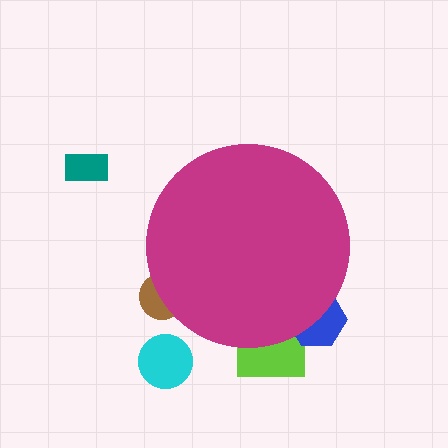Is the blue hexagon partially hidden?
Yes, the blue hexagon is partially hidden behind the magenta circle.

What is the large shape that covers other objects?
A magenta circle.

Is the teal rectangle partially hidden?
No, the teal rectangle is fully visible.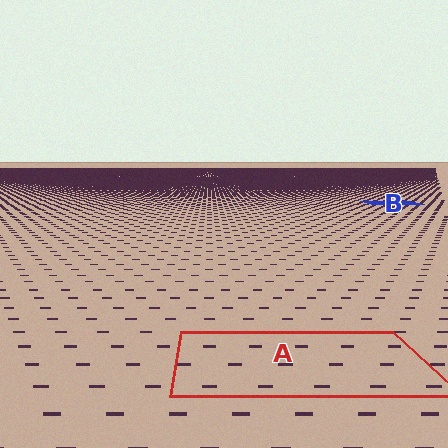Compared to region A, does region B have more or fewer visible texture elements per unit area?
Region B has more texture elements per unit area — they are packed more densely because it is farther away.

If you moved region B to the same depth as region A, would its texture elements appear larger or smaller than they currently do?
They would appear larger. At a closer depth, the same texture elements are projected at a bigger on-screen size.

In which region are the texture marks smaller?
The texture marks are smaller in region B, because it is farther away.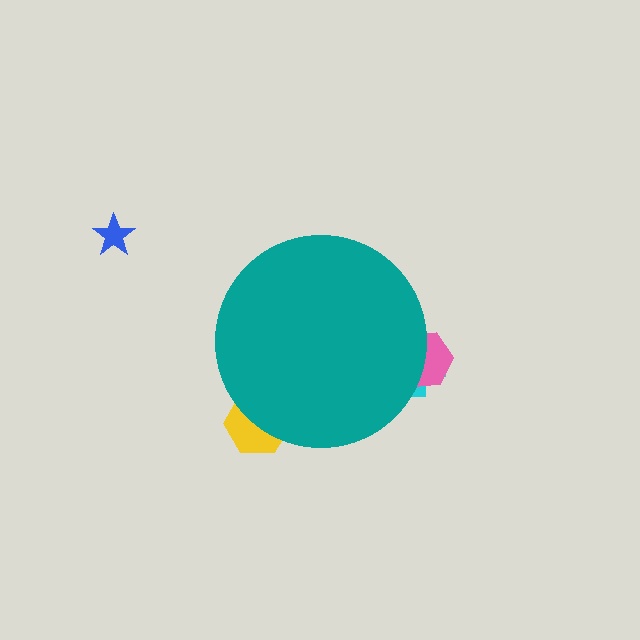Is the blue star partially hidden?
No, the blue star is fully visible.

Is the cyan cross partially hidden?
Yes, the cyan cross is partially hidden behind the teal circle.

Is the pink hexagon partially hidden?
Yes, the pink hexagon is partially hidden behind the teal circle.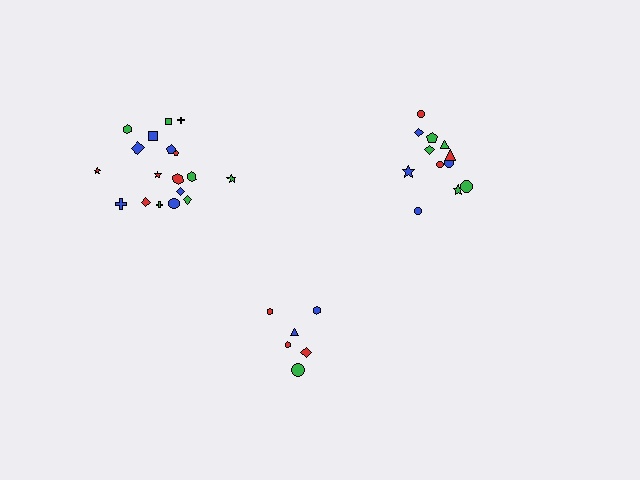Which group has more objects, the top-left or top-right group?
The top-left group.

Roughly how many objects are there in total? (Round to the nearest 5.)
Roughly 35 objects in total.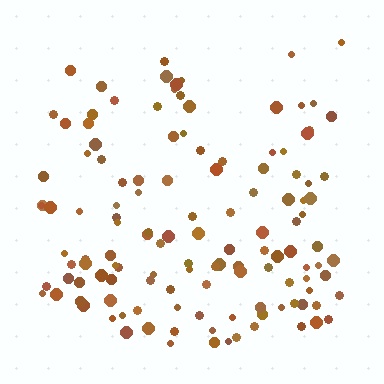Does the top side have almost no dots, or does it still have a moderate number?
Still a moderate number, just noticeably fewer than the bottom.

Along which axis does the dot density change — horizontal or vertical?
Vertical.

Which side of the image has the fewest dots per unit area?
The top.